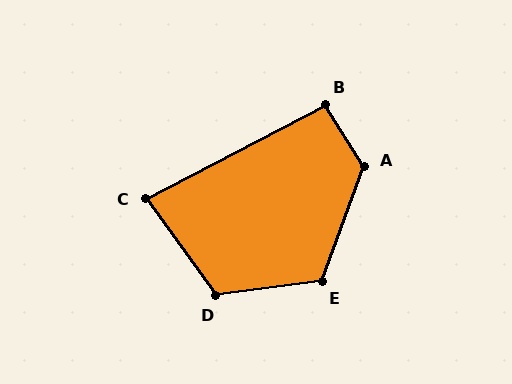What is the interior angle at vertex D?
Approximately 118 degrees (obtuse).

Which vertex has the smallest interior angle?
C, at approximately 82 degrees.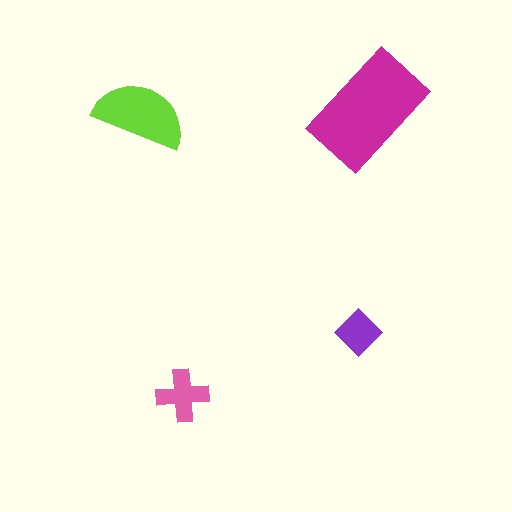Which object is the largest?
The magenta rectangle.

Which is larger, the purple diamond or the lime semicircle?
The lime semicircle.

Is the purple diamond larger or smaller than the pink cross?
Smaller.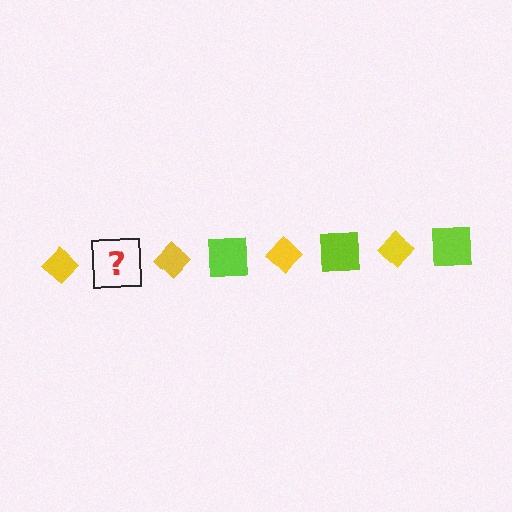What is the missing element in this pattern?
The missing element is a lime square.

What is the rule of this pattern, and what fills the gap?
The rule is that the pattern alternates between yellow diamond and lime square. The gap should be filled with a lime square.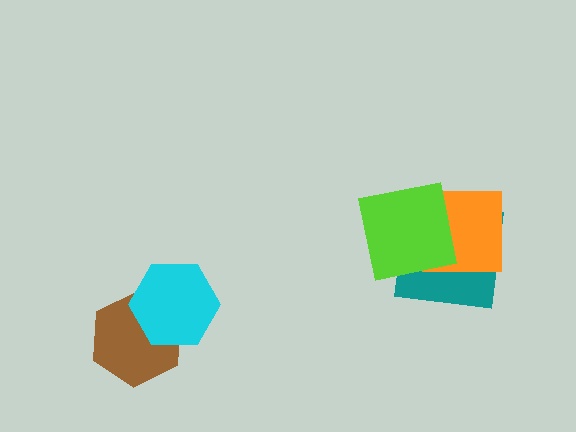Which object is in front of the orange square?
The lime square is in front of the orange square.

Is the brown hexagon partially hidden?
Yes, it is partially covered by another shape.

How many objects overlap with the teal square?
2 objects overlap with the teal square.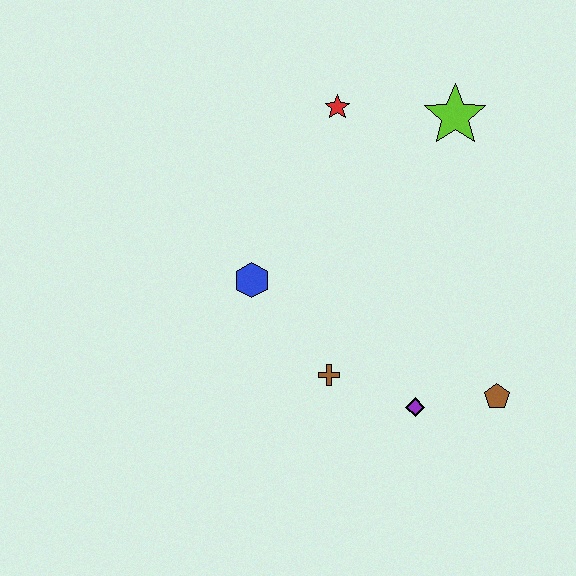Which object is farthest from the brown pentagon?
The red star is farthest from the brown pentagon.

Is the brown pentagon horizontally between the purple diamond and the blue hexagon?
No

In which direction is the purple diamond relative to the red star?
The purple diamond is below the red star.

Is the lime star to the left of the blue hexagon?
No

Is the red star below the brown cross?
No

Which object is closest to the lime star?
The red star is closest to the lime star.